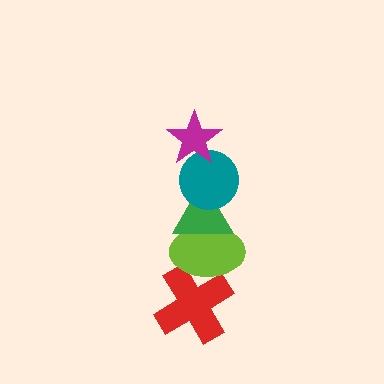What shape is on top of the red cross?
The lime ellipse is on top of the red cross.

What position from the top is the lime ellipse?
The lime ellipse is 4th from the top.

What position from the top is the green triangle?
The green triangle is 3rd from the top.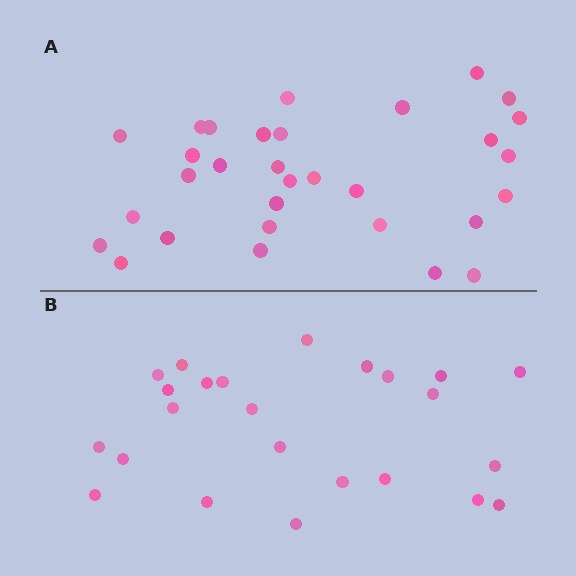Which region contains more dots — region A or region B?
Region A (the top region) has more dots.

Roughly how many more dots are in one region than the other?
Region A has roughly 8 or so more dots than region B.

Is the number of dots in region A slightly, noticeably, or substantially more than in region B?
Region A has noticeably more, but not dramatically so. The ratio is roughly 1.3 to 1.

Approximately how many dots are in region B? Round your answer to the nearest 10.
About 20 dots. (The exact count is 24, which rounds to 20.)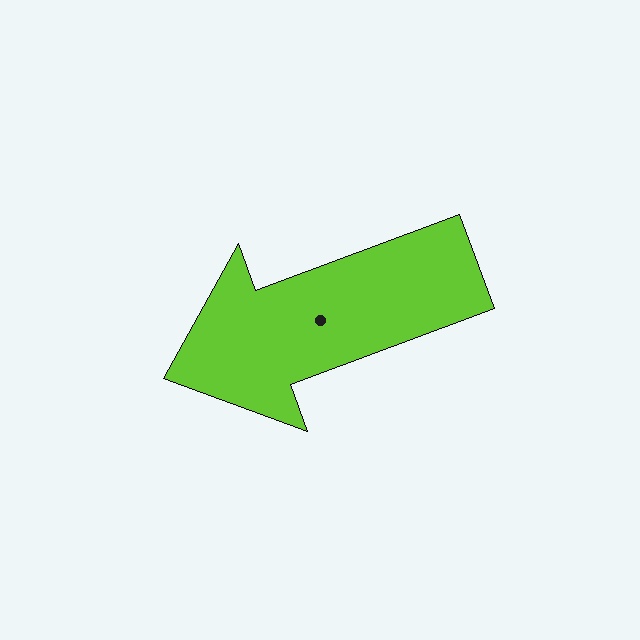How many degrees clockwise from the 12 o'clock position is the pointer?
Approximately 250 degrees.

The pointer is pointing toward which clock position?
Roughly 8 o'clock.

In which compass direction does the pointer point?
West.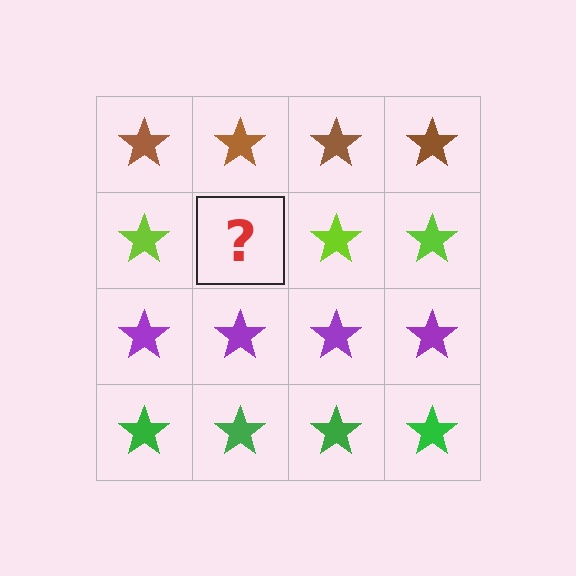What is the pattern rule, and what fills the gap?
The rule is that each row has a consistent color. The gap should be filled with a lime star.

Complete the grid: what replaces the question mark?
The question mark should be replaced with a lime star.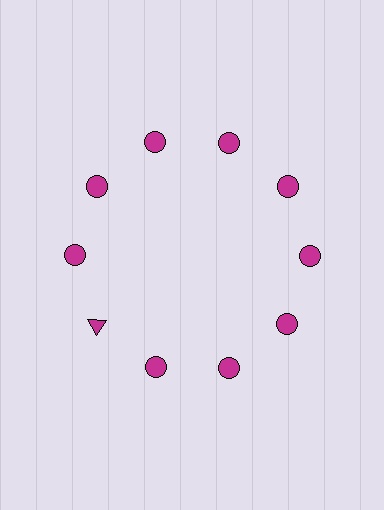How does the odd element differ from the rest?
It has a different shape: triangle instead of circle.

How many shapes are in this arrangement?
There are 10 shapes arranged in a ring pattern.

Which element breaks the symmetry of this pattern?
The magenta triangle at roughly the 8 o'clock position breaks the symmetry. All other shapes are magenta circles.